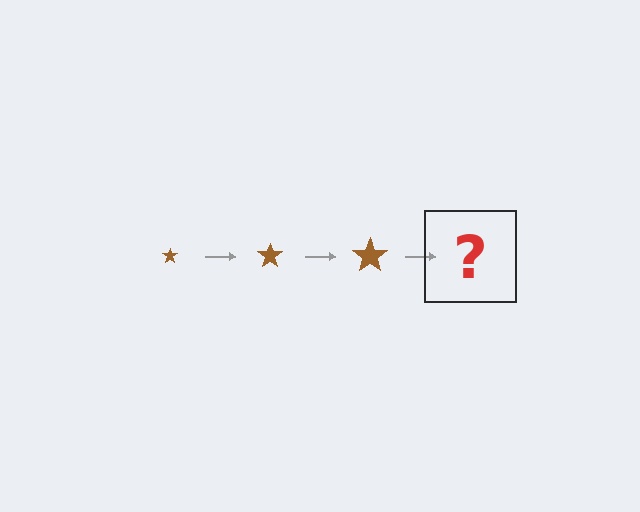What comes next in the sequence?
The next element should be a brown star, larger than the previous one.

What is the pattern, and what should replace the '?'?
The pattern is that the star gets progressively larger each step. The '?' should be a brown star, larger than the previous one.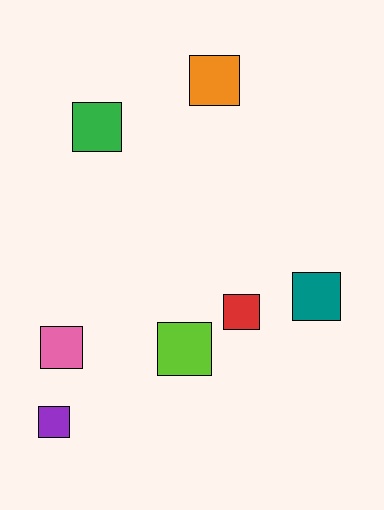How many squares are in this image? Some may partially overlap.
There are 7 squares.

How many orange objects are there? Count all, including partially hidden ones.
There is 1 orange object.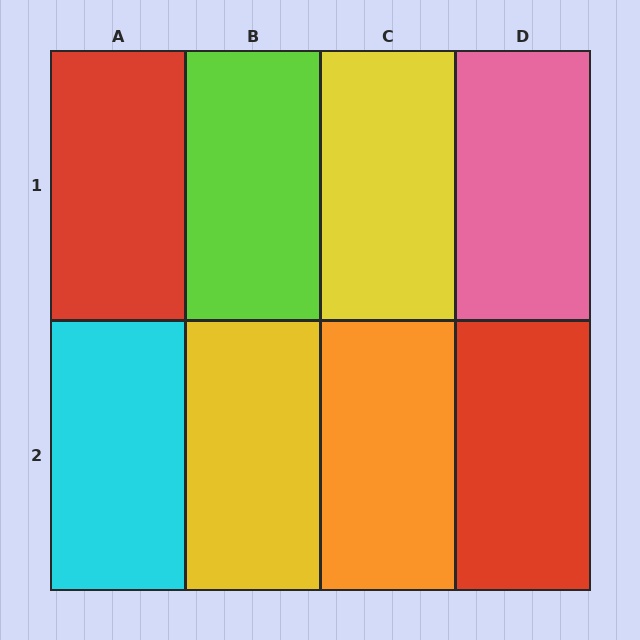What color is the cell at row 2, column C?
Orange.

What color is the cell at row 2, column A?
Cyan.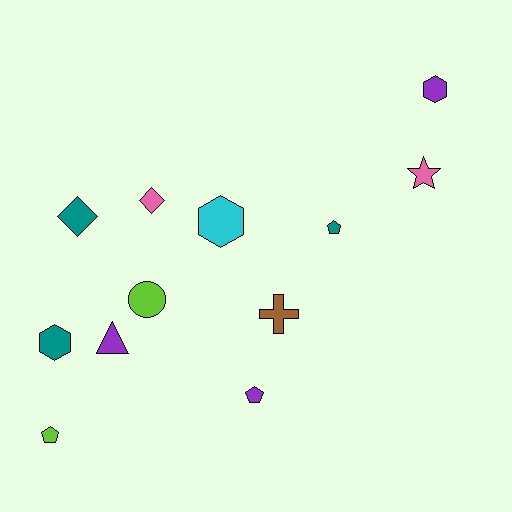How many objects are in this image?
There are 12 objects.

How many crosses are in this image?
There is 1 cross.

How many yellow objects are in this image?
There are no yellow objects.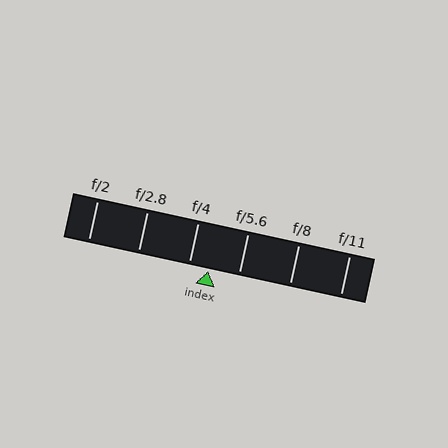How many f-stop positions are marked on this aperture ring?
There are 6 f-stop positions marked.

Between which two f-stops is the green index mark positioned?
The index mark is between f/4 and f/5.6.